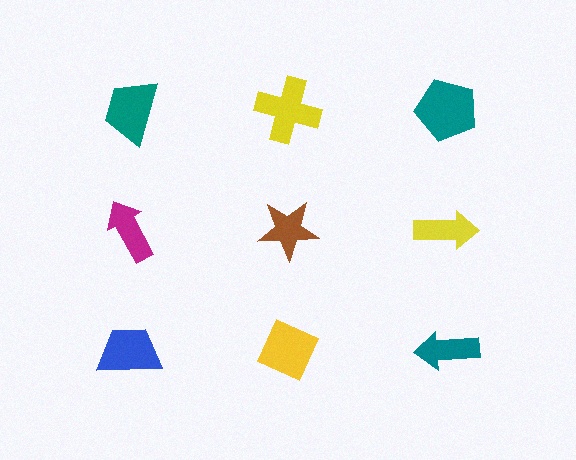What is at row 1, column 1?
A teal trapezoid.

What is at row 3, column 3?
A teal arrow.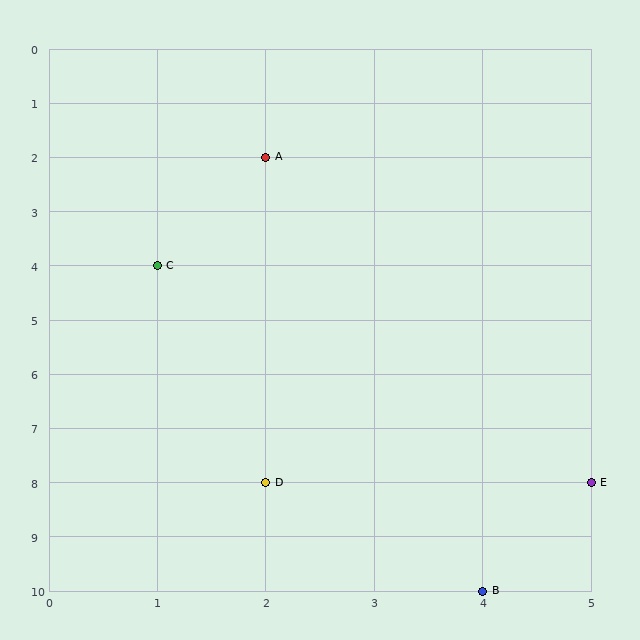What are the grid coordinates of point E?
Point E is at grid coordinates (5, 8).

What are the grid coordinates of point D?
Point D is at grid coordinates (2, 8).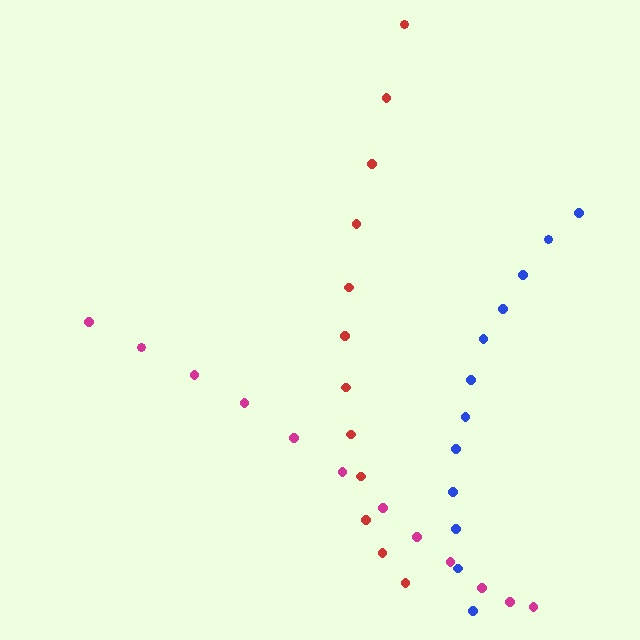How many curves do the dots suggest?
There are 3 distinct paths.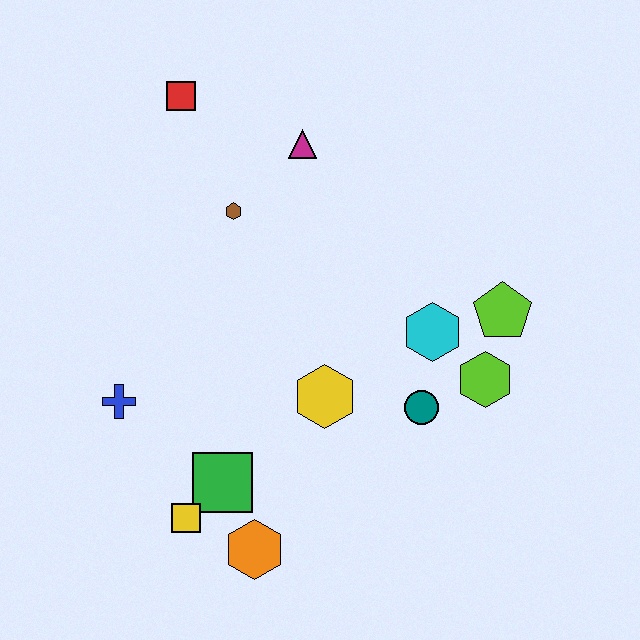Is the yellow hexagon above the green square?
Yes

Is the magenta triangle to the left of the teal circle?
Yes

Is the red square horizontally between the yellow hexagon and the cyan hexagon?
No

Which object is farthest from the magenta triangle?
The orange hexagon is farthest from the magenta triangle.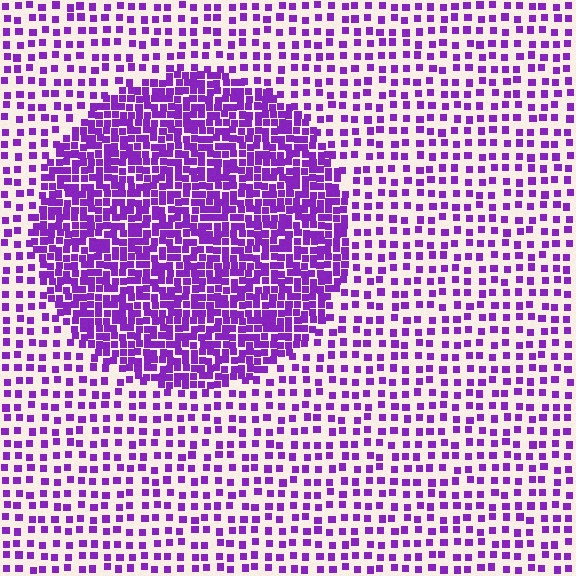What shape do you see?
I see a circle.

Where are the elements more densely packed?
The elements are more densely packed inside the circle boundary.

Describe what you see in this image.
The image contains small purple elements arranged at two different densities. A circle-shaped region is visible where the elements are more densely packed than the surrounding area.